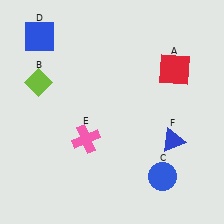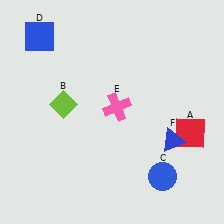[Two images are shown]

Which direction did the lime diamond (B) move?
The lime diamond (B) moved right.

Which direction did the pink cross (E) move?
The pink cross (E) moved up.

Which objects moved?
The objects that moved are: the red square (A), the lime diamond (B), the pink cross (E).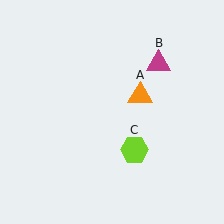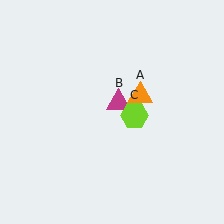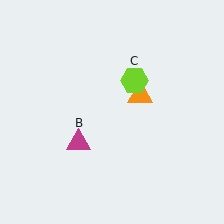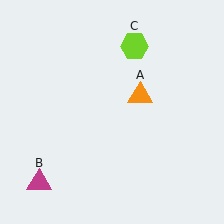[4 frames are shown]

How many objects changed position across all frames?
2 objects changed position: magenta triangle (object B), lime hexagon (object C).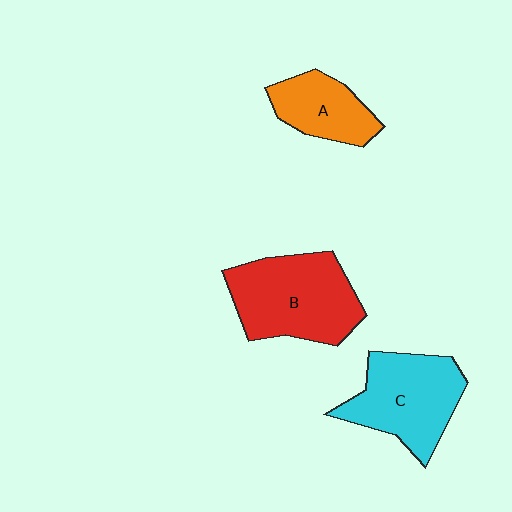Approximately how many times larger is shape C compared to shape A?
Approximately 1.6 times.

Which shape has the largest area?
Shape B (red).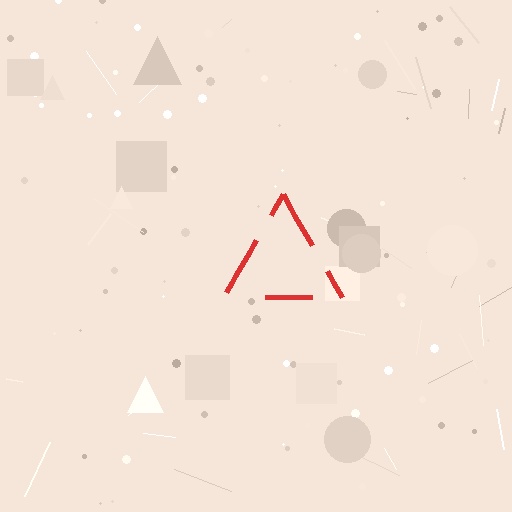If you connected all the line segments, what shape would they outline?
They would outline a triangle.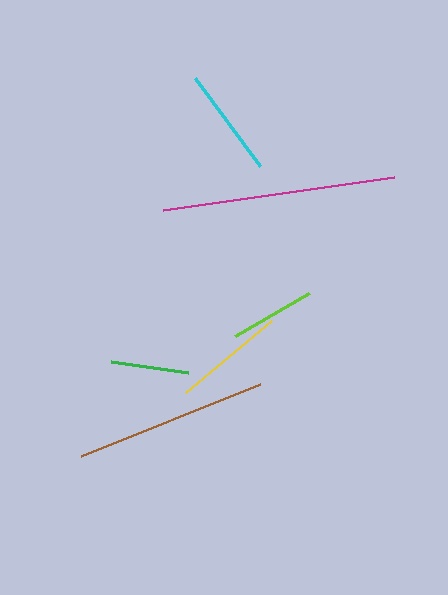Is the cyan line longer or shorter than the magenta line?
The magenta line is longer than the cyan line.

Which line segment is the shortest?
The green line is the shortest at approximately 77 pixels.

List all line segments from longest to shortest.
From longest to shortest: magenta, brown, yellow, cyan, lime, green.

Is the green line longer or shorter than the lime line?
The lime line is longer than the green line.